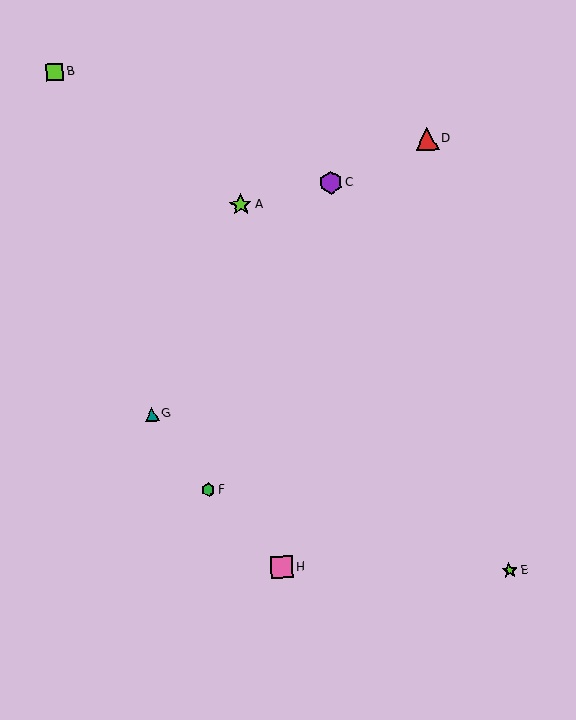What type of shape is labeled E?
Shape E is a lime star.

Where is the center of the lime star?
The center of the lime star is at (509, 571).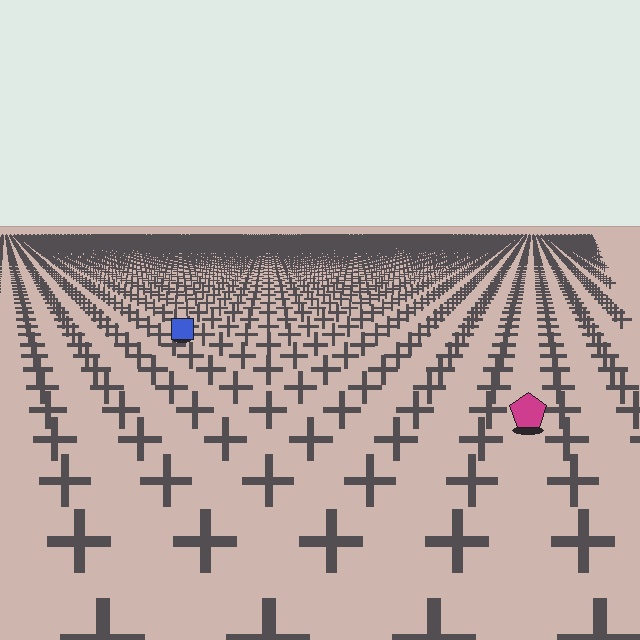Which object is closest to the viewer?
The magenta pentagon is closest. The texture marks near it are larger and more spread out.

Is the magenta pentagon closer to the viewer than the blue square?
Yes. The magenta pentagon is closer — you can tell from the texture gradient: the ground texture is coarser near it.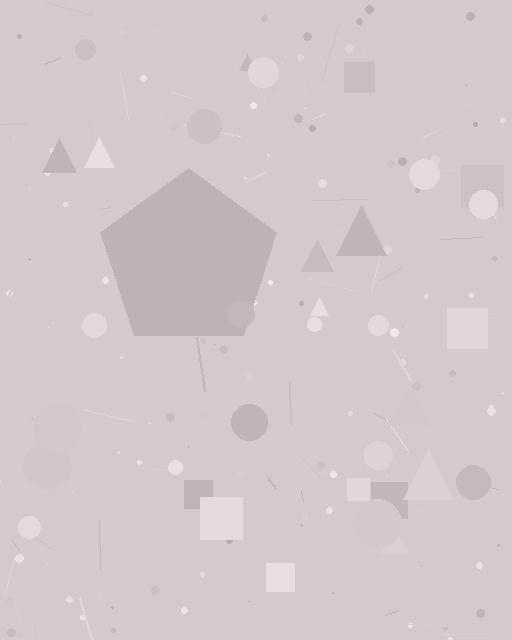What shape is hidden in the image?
A pentagon is hidden in the image.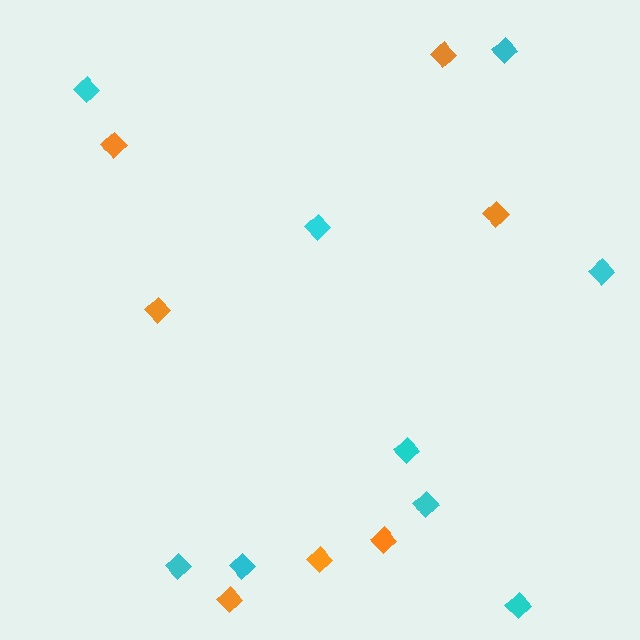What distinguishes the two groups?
There are 2 groups: one group of orange diamonds (7) and one group of cyan diamonds (9).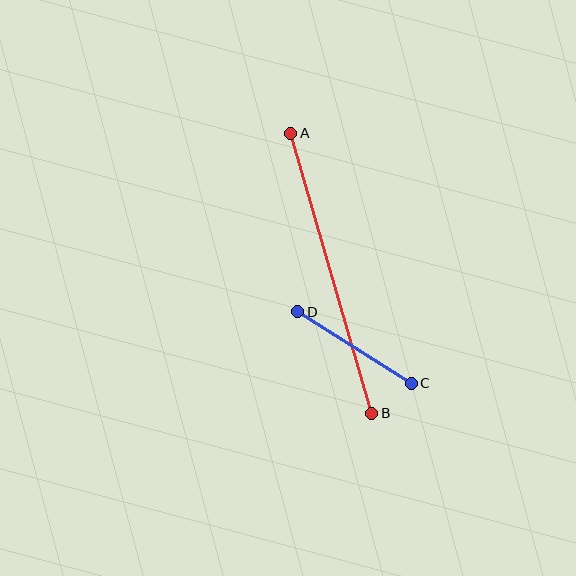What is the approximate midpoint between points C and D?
The midpoint is at approximately (355, 347) pixels.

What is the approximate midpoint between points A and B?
The midpoint is at approximately (331, 273) pixels.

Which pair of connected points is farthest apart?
Points A and B are farthest apart.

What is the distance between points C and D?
The distance is approximately 134 pixels.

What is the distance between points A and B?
The distance is approximately 291 pixels.